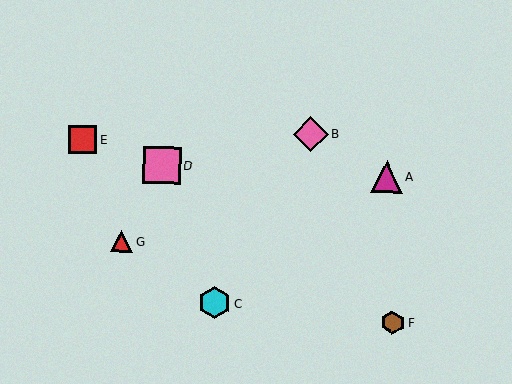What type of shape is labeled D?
Shape D is a pink square.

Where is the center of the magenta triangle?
The center of the magenta triangle is at (387, 177).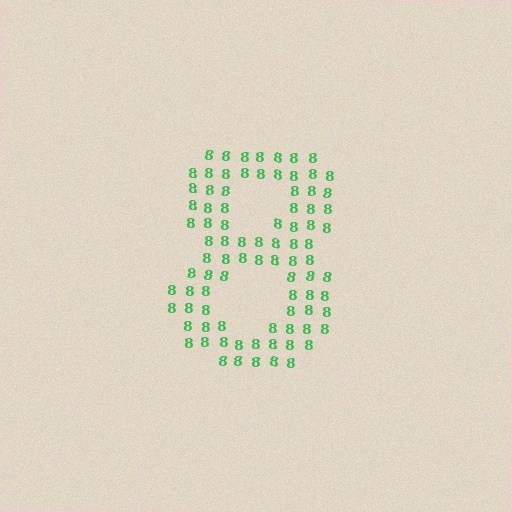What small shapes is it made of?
It is made of small digit 8's.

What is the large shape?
The large shape is the digit 8.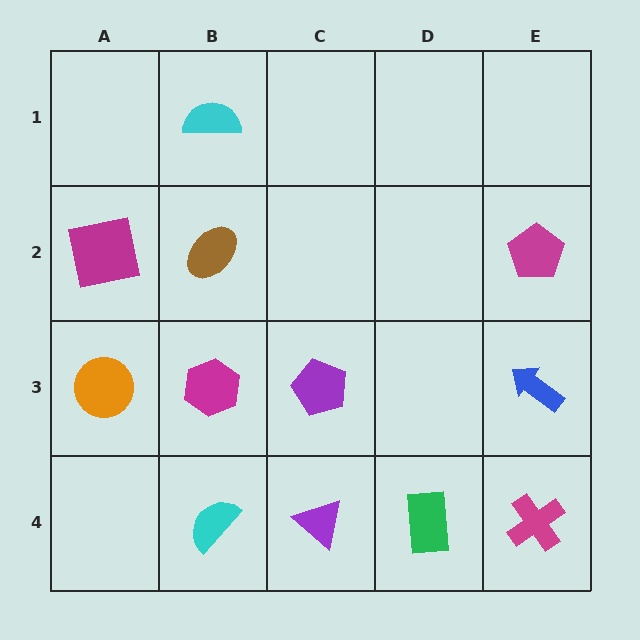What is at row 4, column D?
A green rectangle.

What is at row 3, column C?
A purple pentagon.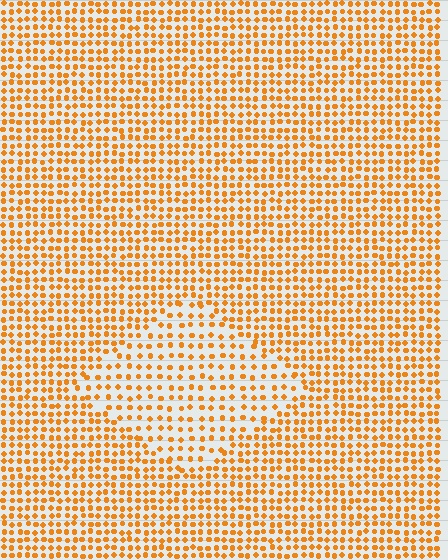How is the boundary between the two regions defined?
The boundary is defined by a change in element density (approximately 1.7x ratio). All elements are the same color, size, and shape.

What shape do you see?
I see a diamond.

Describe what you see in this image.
The image contains small orange elements arranged at two different densities. A diamond-shaped region is visible where the elements are less densely packed than the surrounding area.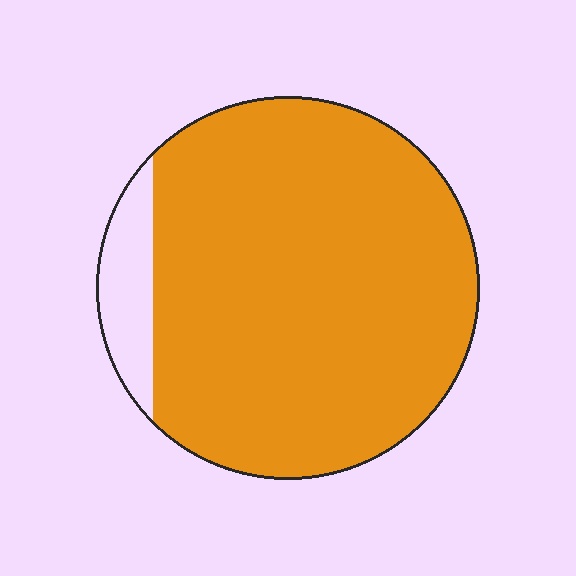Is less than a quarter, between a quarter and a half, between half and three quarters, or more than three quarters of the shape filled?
More than three quarters.